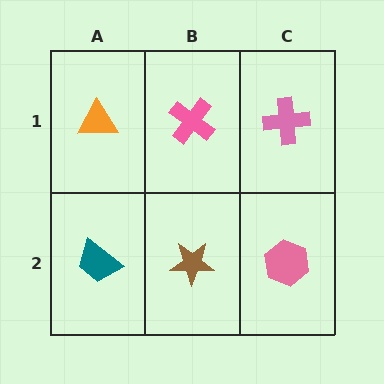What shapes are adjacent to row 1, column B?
A brown star (row 2, column B), an orange triangle (row 1, column A), a pink cross (row 1, column C).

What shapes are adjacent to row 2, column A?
An orange triangle (row 1, column A), a brown star (row 2, column B).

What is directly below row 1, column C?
A pink hexagon.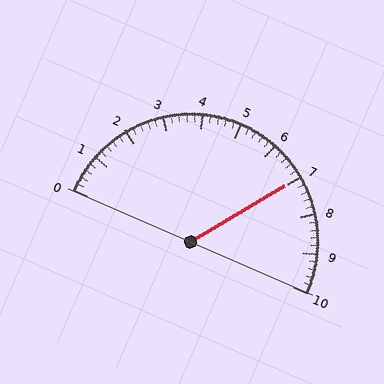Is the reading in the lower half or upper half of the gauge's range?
The reading is in the upper half of the range (0 to 10).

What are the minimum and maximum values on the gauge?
The gauge ranges from 0 to 10.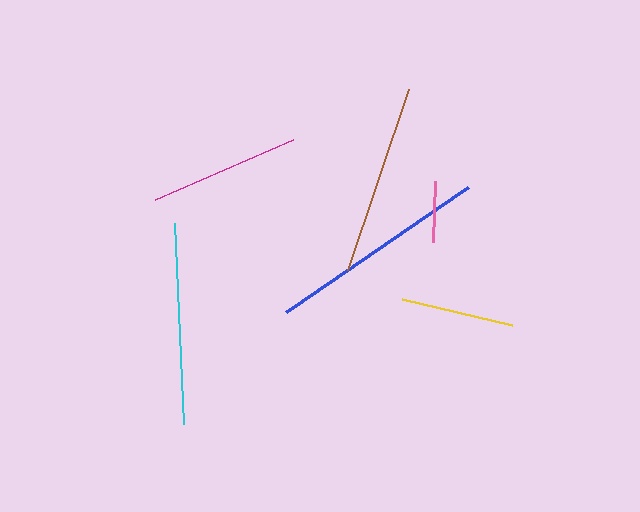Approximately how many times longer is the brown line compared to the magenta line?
The brown line is approximately 1.3 times the length of the magenta line.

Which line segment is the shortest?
The pink line is the shortest at approximately 62 pixels.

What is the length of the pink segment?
The pink segment is approximately 62 pixels long.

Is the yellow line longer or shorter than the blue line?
The blue line is longer than the yellow line.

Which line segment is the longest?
The blue line is the longest at approximately 220 pixels.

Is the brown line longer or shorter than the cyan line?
The cyan line is longer than the brown line.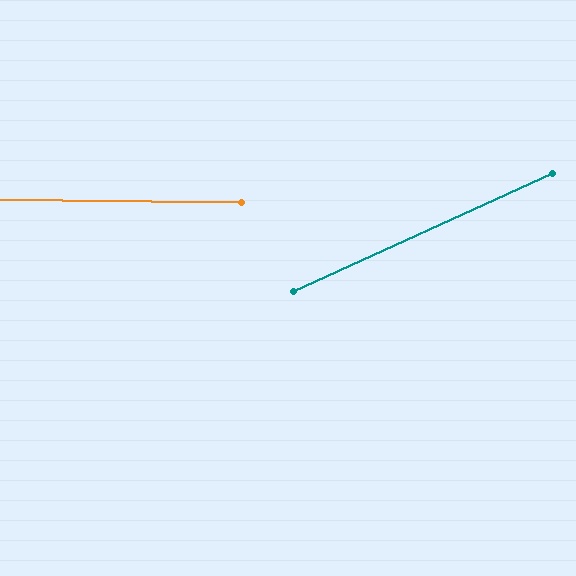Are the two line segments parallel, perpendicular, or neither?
Neither parallel nor perpendicular — they differ by about 25°.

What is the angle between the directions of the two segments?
Approximately 25 degrees.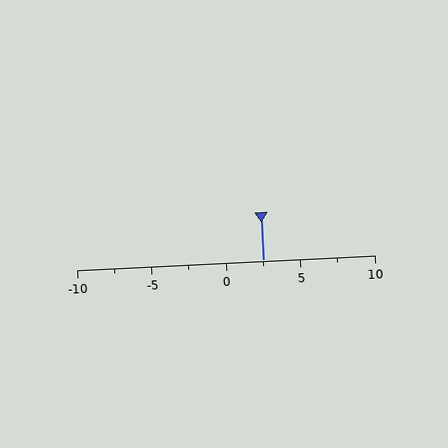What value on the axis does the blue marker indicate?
The marker indicates approximately 2.5.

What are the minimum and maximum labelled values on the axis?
The axis runs from -10 to 10.